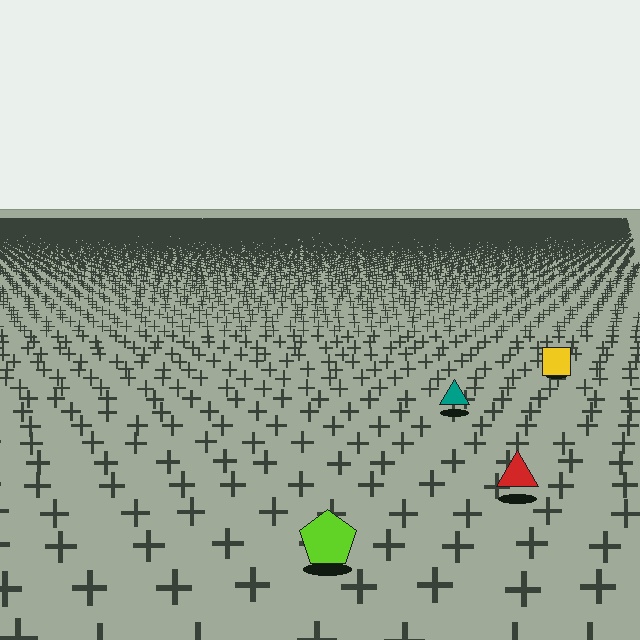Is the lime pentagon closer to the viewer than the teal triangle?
Yes. The lime pentagon is closer — you can tell from the texture gradient: the ground texture is coarser near it.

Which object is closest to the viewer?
The lime pentagon is closest. The texture marks near it are larger and more spread out.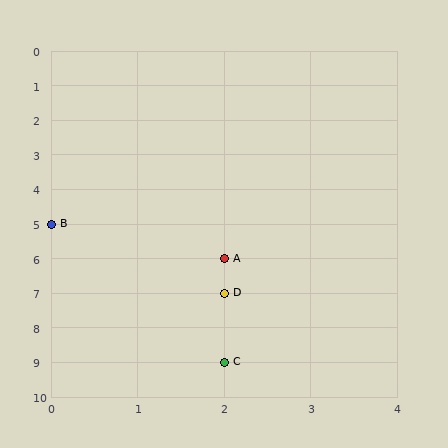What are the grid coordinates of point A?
Point A is at grid coordinates (2, 6).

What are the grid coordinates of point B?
Point B is at grid coordinates (0, 5).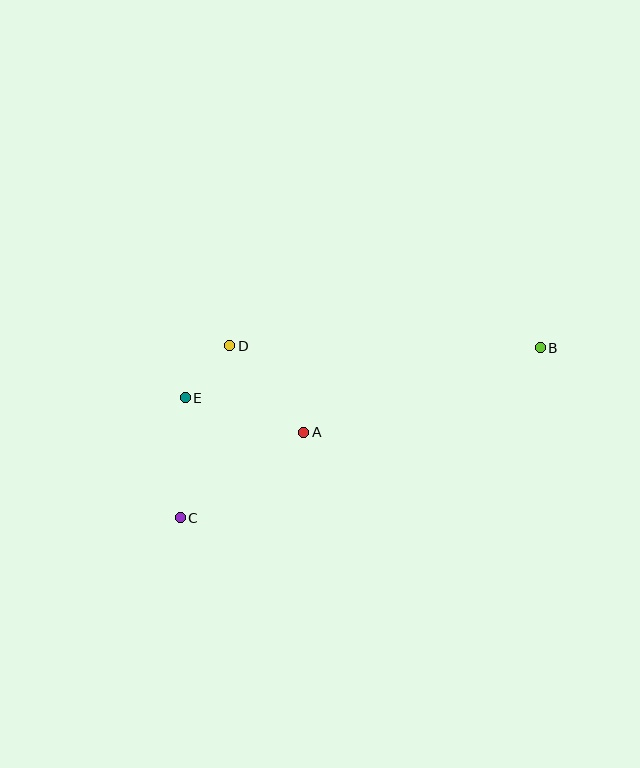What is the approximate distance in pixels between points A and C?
The distance between A and C is approximately 150 pixels.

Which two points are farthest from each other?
Points B and C are farthest from each other.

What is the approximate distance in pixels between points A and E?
The distance between A and E is approximately 123 pixels.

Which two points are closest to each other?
Points D and E are closest to each other.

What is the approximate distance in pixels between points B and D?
The distance between B and D is approximately 311 pixels.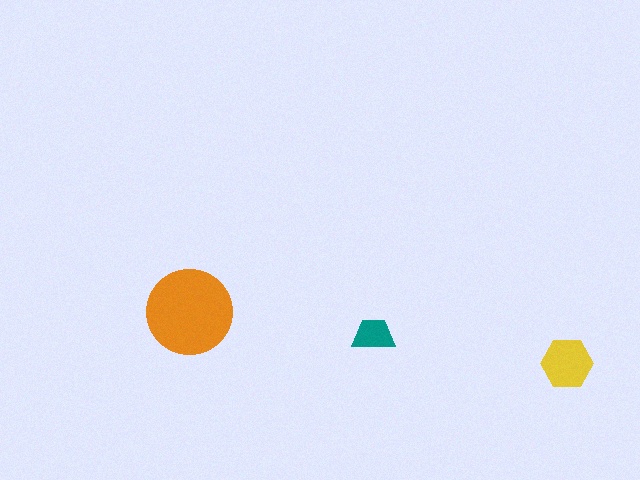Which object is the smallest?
The teal trapezoid.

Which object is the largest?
The orange circle.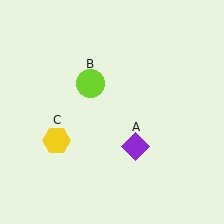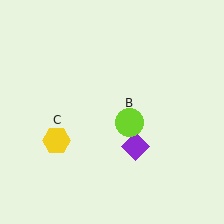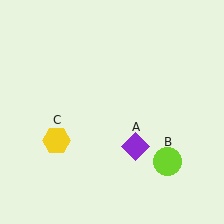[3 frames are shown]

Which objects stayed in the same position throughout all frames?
Purple diamond (object A) and yellow hexagon (object C) remained stationary.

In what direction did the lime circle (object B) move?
The lime circle (object B) moved down and to the right.